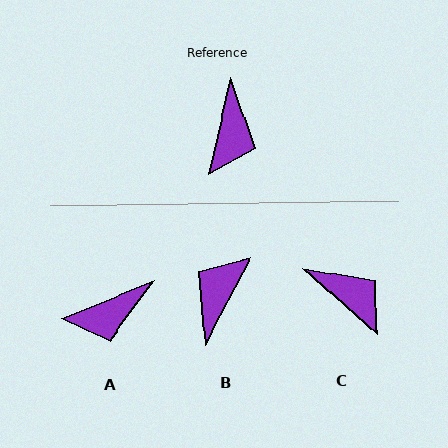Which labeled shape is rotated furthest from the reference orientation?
B, about 166 degrees away.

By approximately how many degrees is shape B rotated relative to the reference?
Approximately 166 degrees counter-clockwise.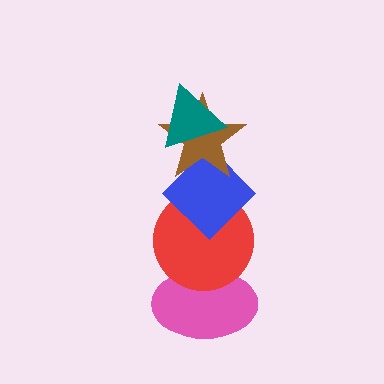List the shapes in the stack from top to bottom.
From top to bottom: the teal triangle, the brown star, the blue diamond, the red circle, the pink ellipse.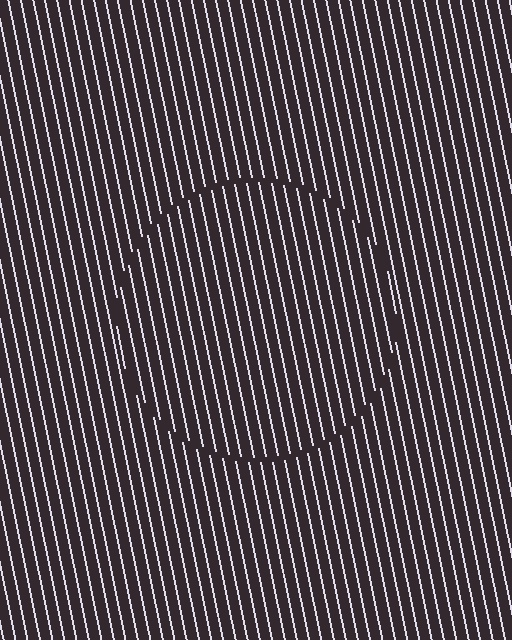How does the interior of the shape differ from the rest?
The interior of the shape contains the same grating, shifted by half a period — the contour is defined by the phase discontinuity where line-ends from the inner and outer gratings abut.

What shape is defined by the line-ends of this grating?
An illusory circle. The interior of the shape contains the same grating, shifted by half a period — the contour is defined by the phase discontinuity where line-ends from the inner and outer gratings abut.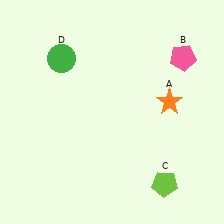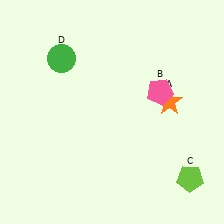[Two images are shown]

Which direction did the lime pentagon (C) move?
The lime pentagon (C) moved right.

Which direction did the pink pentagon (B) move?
The pink pentagon (B) moved down.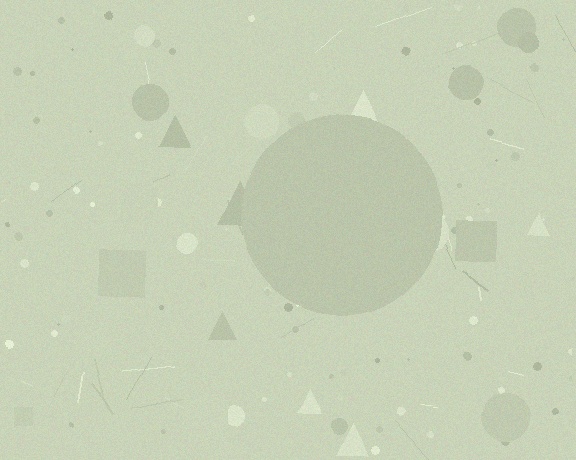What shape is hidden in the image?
A circle is hidden in the image.